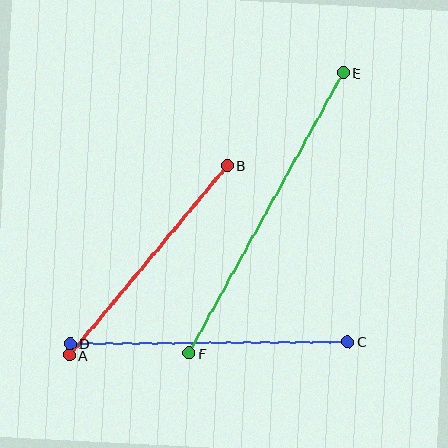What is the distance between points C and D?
The distance is approximately 278 pixels.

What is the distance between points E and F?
The distance is approximately 320 pixels.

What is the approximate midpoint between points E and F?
The midpoint is at approximately (266, 213) pixels.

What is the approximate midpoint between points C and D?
The midpoint is at approximately (209, 343) pixels.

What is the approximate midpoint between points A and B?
The midpoint is at approximately (148, 260) pixels.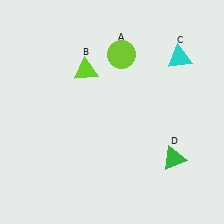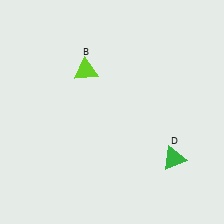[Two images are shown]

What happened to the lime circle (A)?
The lime circle (A) was removed in Image 2. It was in the top-right area of Image 1.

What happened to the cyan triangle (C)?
The cyan triangle (C) was removed in Image 2. It was in the top-right area of Image 1.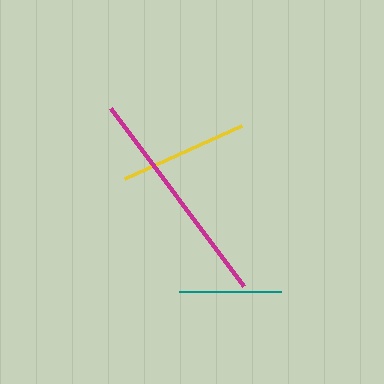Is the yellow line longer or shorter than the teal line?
The yellow line is longer than the teal line.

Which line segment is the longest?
The magenta line is the longest at approximately 222 pixels.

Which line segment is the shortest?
The teal line is the shortest at approximately 102 pixels.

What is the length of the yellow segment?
The yellow segment is approximately 128 pixels long.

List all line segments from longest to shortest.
From longest to shortest: magenta, yellow, teal.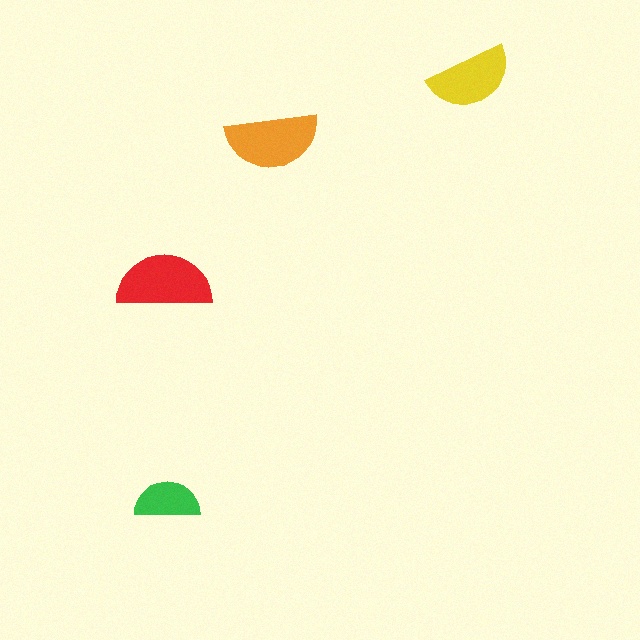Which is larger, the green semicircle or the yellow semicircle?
The yellow one.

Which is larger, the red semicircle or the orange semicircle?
The red one.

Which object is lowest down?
The green semicircle is bottommost.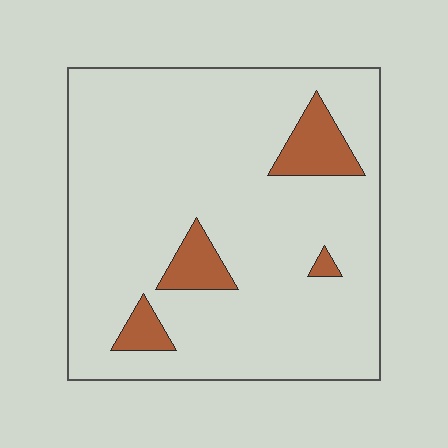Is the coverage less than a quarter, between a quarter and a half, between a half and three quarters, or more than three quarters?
Less than a quarter.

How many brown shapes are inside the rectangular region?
4.